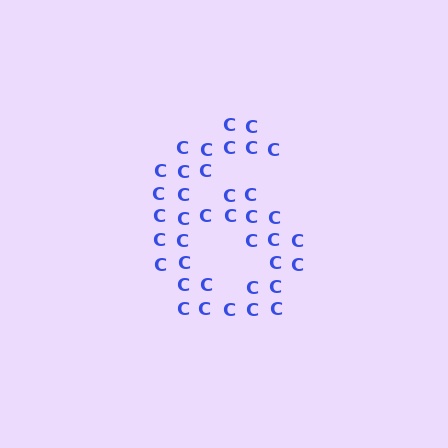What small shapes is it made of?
It is made of small letter C's.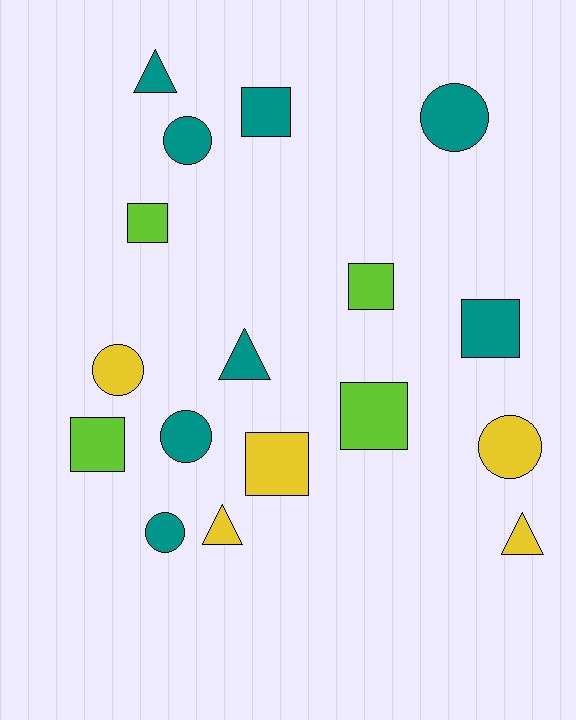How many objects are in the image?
There are 17 objects.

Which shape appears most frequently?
Square, with 7 objects.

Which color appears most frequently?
Teal, with 8 objects.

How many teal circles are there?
There are 4 teal circles.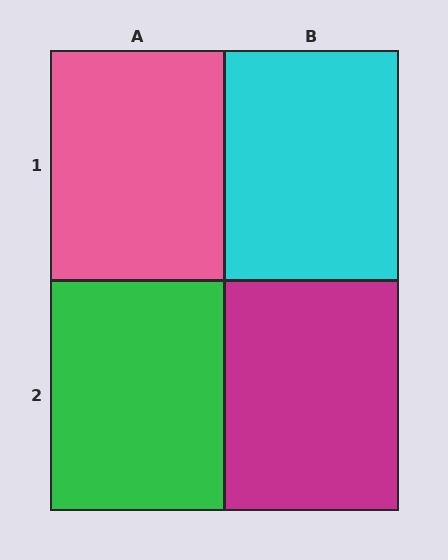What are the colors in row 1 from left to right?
Pink, cyan.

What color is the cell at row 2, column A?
Green.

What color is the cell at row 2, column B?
Magenta.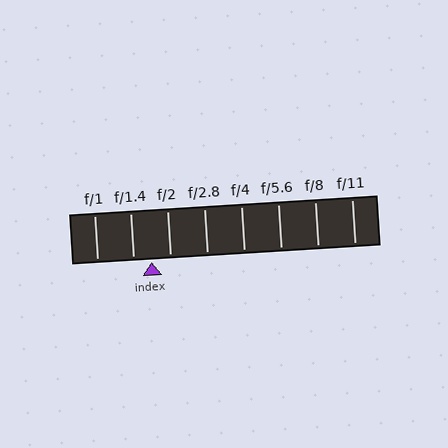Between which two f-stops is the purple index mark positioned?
The index mark is between f/1.4 and f/2.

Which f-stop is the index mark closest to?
The index mark is closest to f/1.4.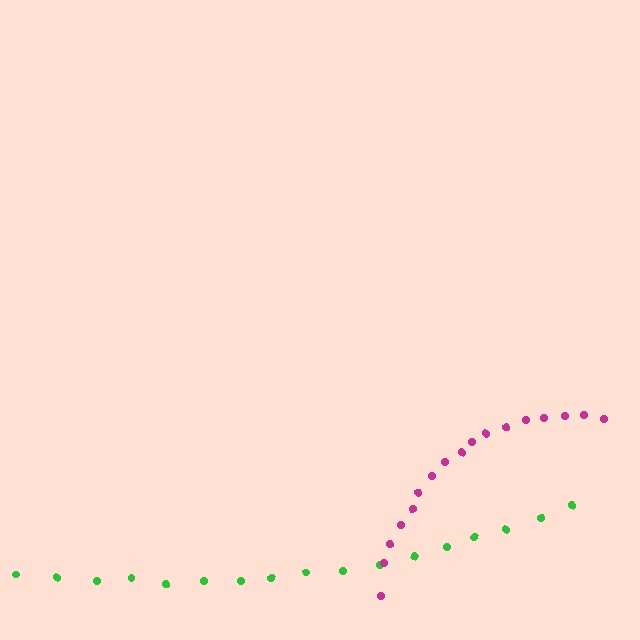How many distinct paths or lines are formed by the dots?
There are 2 distinct paths.